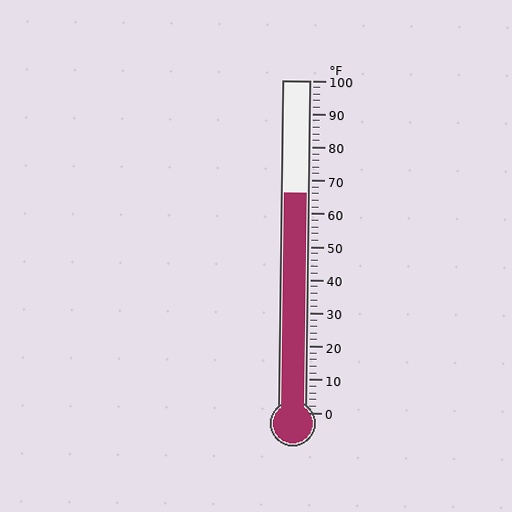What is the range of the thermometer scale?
The thermometer scale ranges from 0°F to 100°F.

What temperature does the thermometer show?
The thermometer shows approximately 66°F.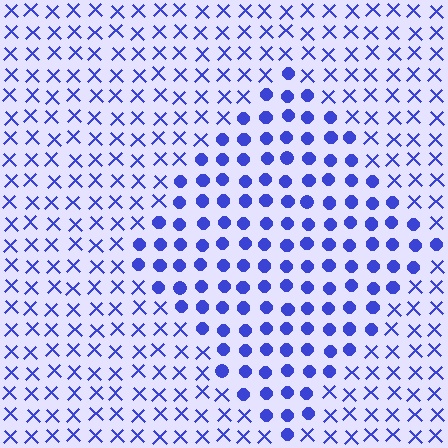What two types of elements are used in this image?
The image uses circles inside the diamond region and X marks outside it.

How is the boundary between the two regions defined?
The boundary is defined by a change in element shape: circles inside vs. X marks outside. All elements share the same color and spacing.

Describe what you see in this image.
The image is filled with small blue elements arranged in a uniform grid. A diamond-shaped region contains circles, while the surrounding area contains X marks. The boundary is defined purely by the change in element shape.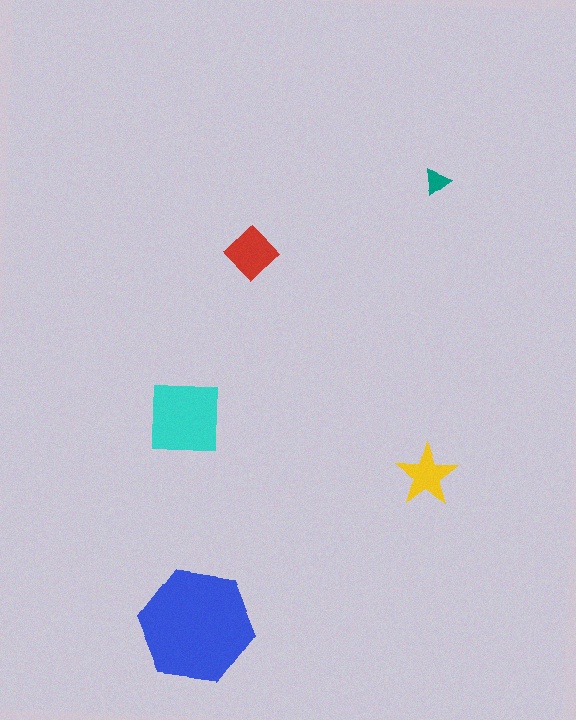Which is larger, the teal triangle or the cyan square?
The cyan square.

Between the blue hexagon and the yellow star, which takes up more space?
The blue hexagon.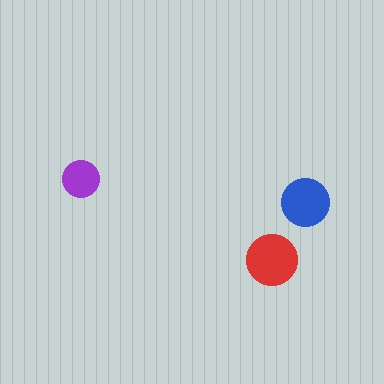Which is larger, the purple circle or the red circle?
The red one.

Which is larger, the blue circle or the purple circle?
The blue one.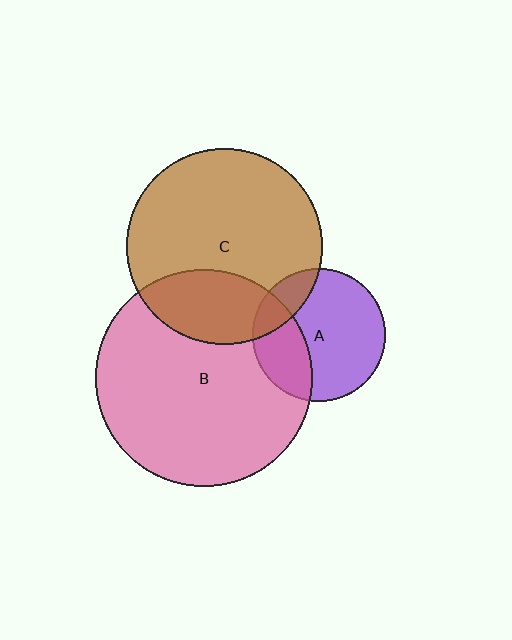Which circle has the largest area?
Circle B (pink).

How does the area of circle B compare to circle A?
Approximately 2.7 times.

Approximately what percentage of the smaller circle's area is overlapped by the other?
Approximately 15%.